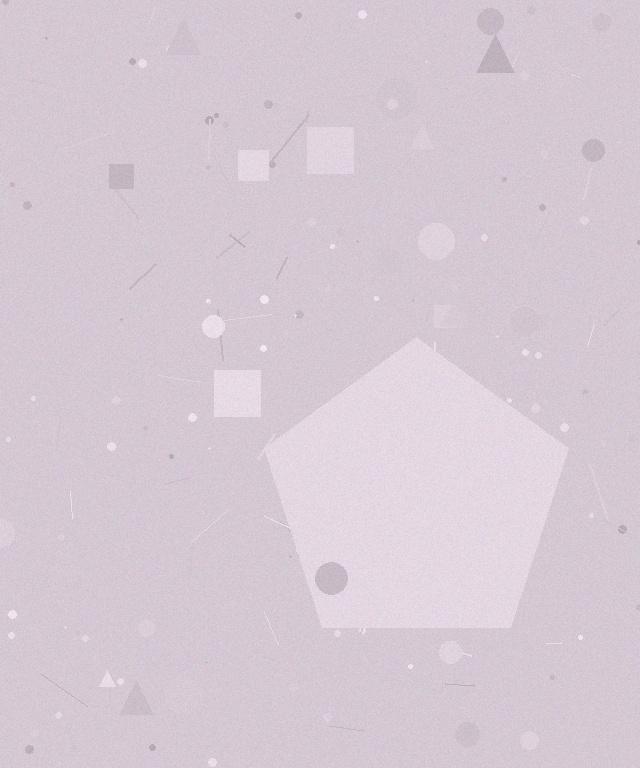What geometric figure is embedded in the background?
A pentagon is embedded in the background.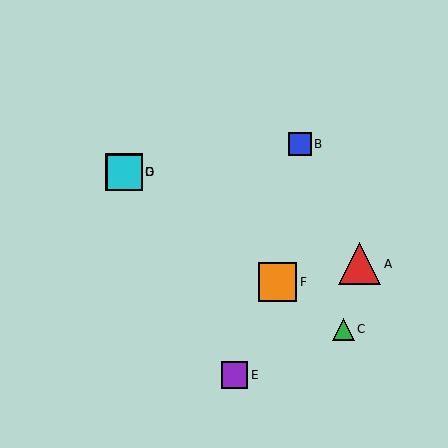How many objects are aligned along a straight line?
4 objects (C, D, F, G) are aligned along a straight line.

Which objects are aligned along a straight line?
Objects C, D, F, G are aligned along a straight line.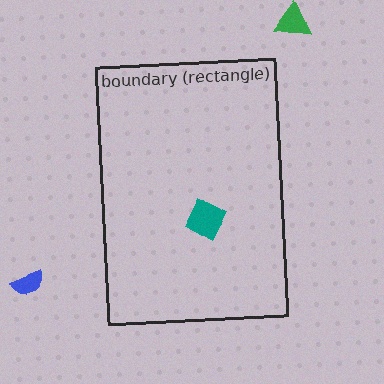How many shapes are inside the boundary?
1 inside, 2 outside.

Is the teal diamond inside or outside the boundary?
Inside.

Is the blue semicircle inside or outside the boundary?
Outside.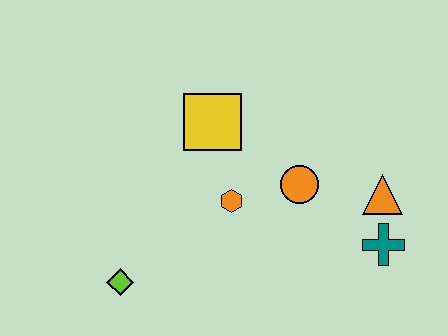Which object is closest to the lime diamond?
The orange hexagon is closest to the lime diamond.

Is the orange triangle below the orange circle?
Yes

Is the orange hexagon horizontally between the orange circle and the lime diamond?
Yes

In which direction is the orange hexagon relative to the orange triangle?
The orange hexagon is to the left of the orange triangle.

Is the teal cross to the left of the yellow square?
No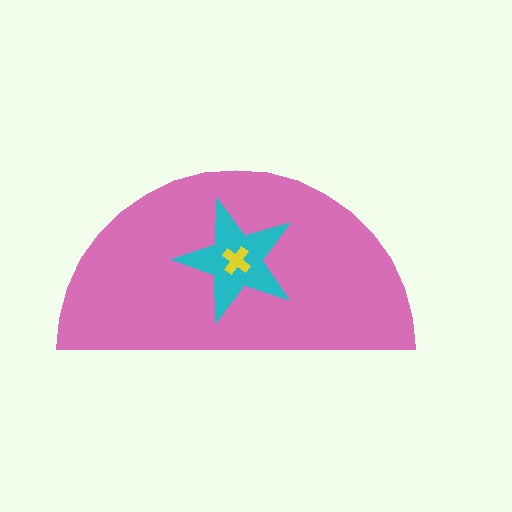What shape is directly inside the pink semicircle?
The cyan star.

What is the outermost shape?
The pink semicircle.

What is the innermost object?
The yellow cross.